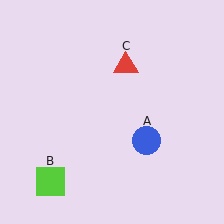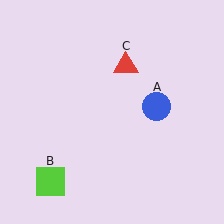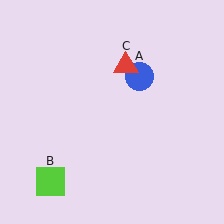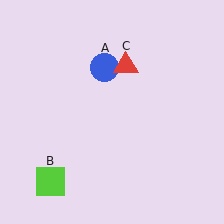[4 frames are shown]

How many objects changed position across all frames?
1 object changed position: blue circle (object A).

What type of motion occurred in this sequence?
The blue circle (object A) rotated counterclockwise around the center of the scene.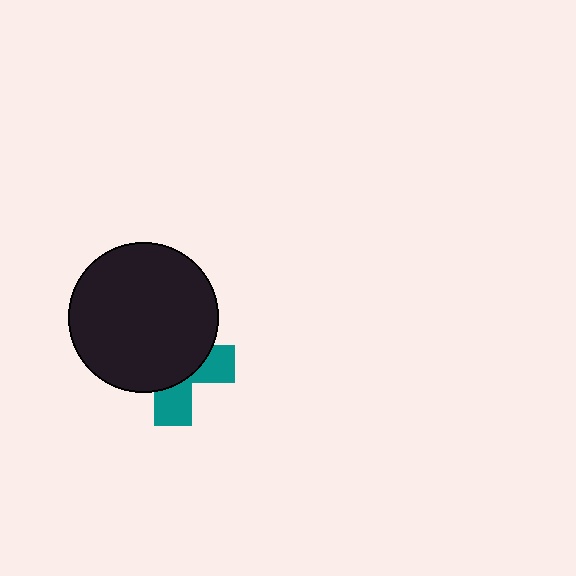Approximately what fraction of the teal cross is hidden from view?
Roughly 65% of the teal cross is hidden behind the black circle.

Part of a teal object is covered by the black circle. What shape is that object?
It is a cross.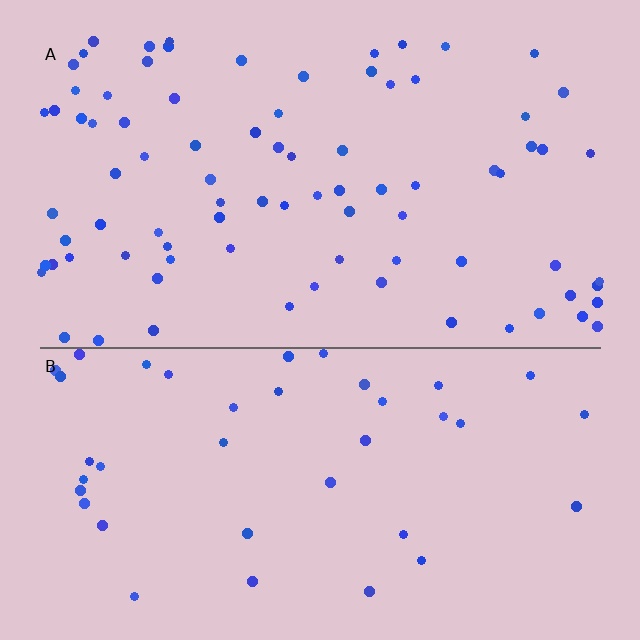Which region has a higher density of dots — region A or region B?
A (the top).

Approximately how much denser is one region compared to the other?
Approximately 2.1× — region A over region B.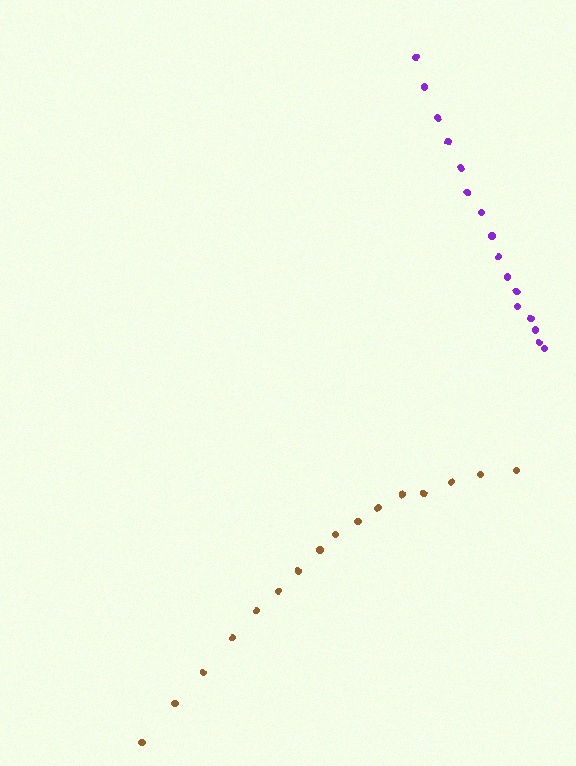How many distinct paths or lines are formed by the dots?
There are 2 distinct paths.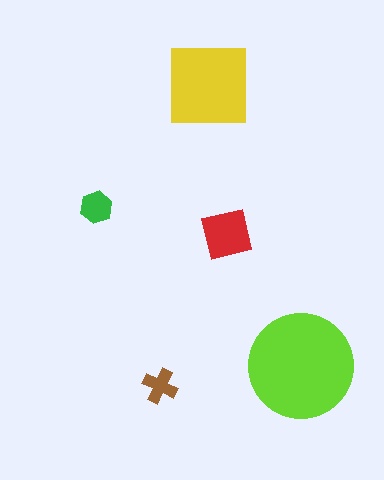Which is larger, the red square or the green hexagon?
The red square.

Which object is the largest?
The lime circle.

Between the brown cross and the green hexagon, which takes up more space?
The green hexagon.